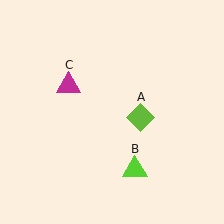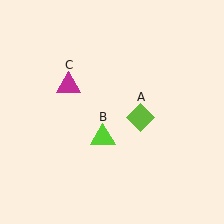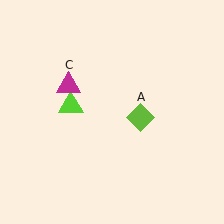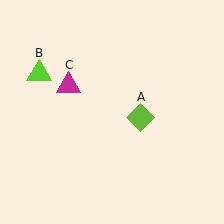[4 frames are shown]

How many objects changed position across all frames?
1 object changed position: lime triangle (object B).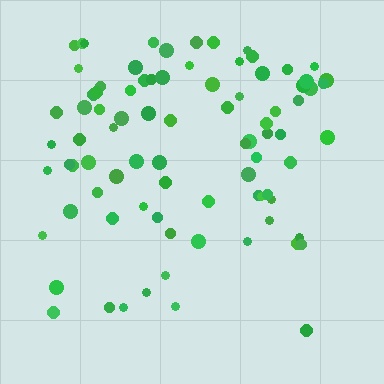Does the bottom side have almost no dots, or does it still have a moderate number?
Still a moderate number, just noticeably fewer than the top.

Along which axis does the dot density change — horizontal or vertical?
Vertical.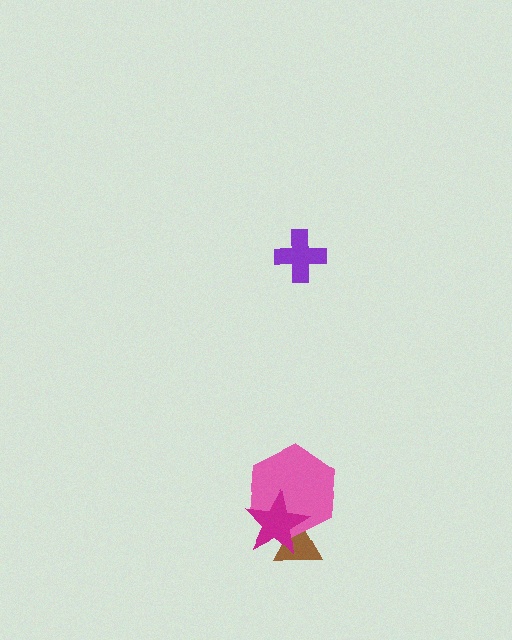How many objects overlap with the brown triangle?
2 objects overlap with the brown triangle.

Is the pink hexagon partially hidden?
Yes, it is partially covered by another shape.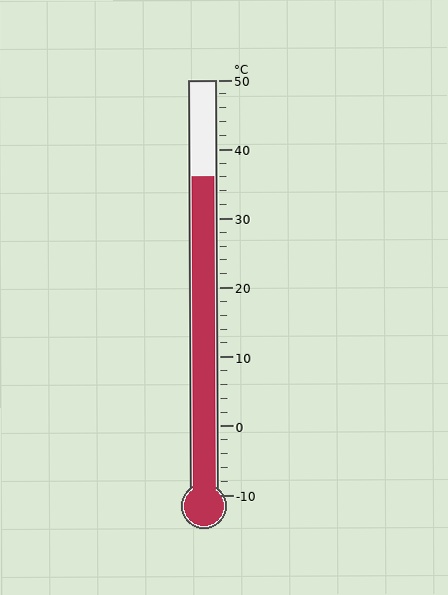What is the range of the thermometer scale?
The thermometer scale ranges from -10°C to 50°C.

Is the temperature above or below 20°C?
The temperature is above 20°C.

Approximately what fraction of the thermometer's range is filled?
The thermometer is filled to approximately 75% of its range.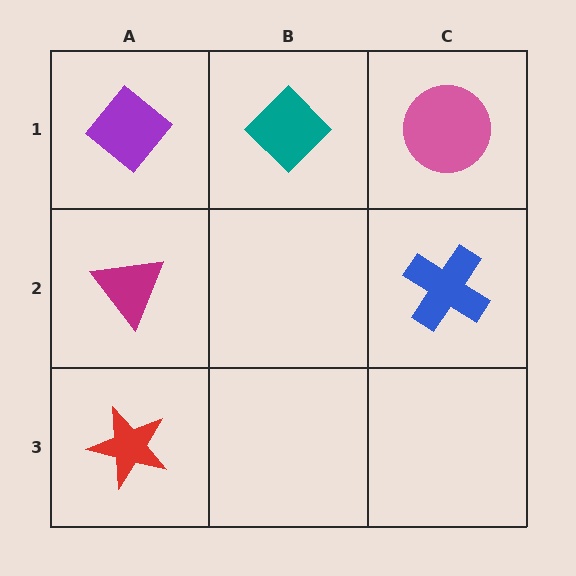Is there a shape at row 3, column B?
No, that cell is empty.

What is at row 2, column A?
A magenta triangle.